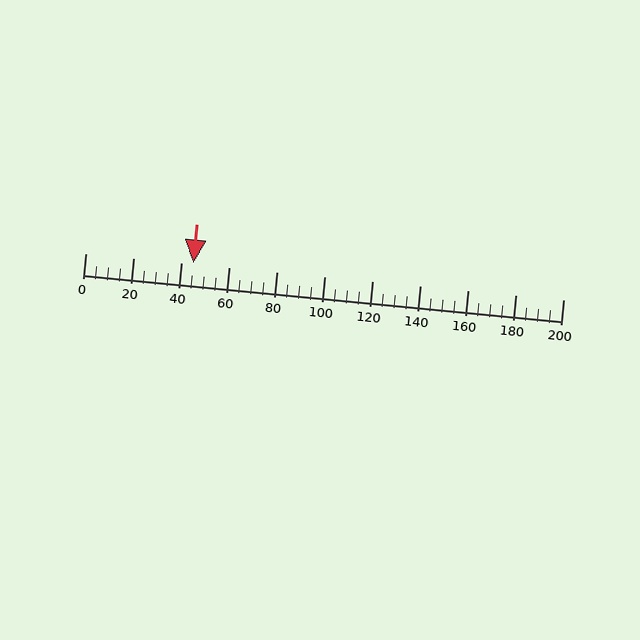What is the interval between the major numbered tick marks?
The major tick marks are spaced 20 units apart.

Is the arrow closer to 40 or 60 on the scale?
The arrow is closer to 40.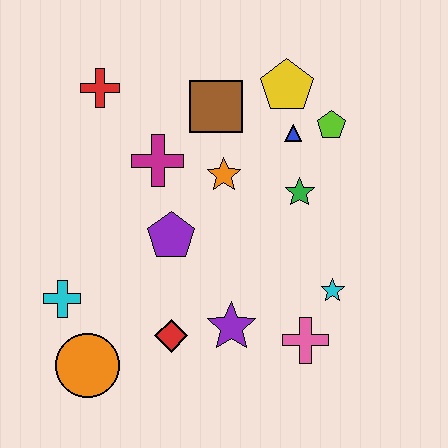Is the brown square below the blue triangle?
No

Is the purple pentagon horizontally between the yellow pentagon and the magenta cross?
Yes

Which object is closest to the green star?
The blue triangle is closest to the green star.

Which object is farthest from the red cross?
The pink cross is farthest from the red cross.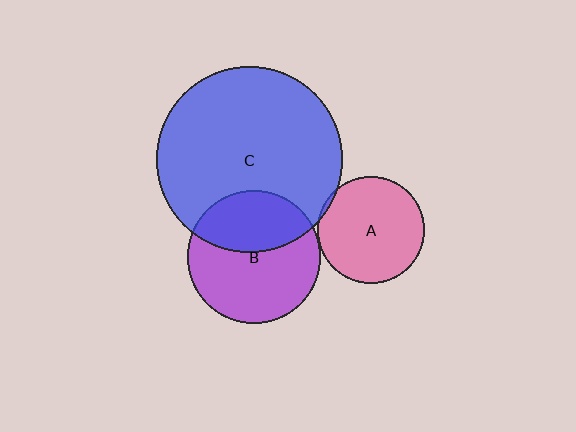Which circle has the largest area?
Circle C (blue).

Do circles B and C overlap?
Yes.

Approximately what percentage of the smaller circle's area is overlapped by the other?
Approximately 40%.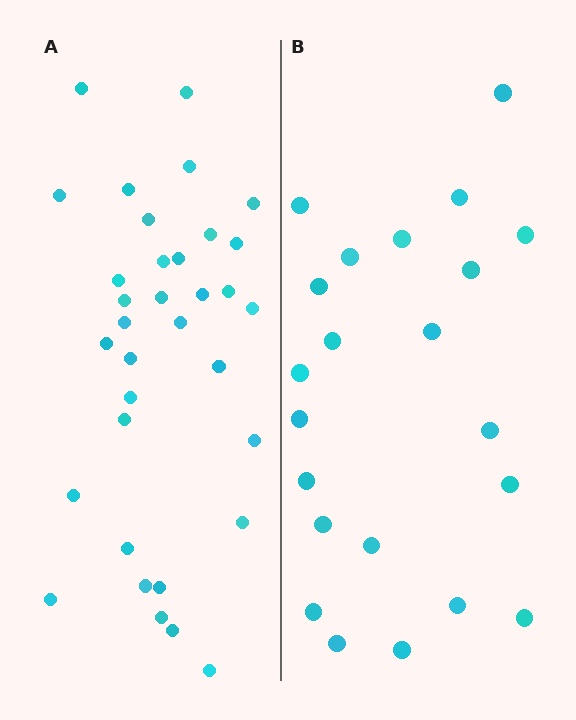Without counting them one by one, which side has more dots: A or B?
Region A (the left region) has more dots.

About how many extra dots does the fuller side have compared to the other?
Region A has roughly 12 or so more dots than region B.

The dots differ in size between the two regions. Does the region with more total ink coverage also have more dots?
No. Region B has more total ink coverage because its dots are larger, but region A actually contains more individual dots. Total area can be misleading — the number of items is what matters here.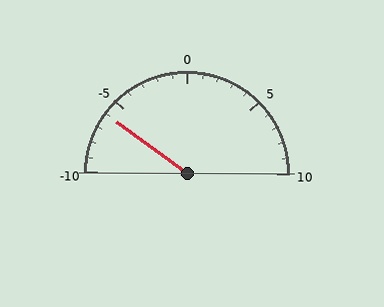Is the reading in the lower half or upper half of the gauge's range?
The reading is in the lower half of the range (-10 to 10).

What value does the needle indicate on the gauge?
The needle indicates approximately -6.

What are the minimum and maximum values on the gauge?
The gauge ranges from -10 to 10.